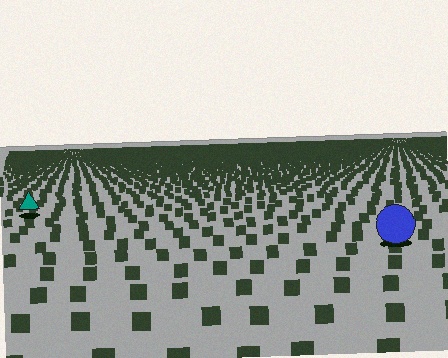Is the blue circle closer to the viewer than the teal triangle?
Yes. The blue circle is closer — you can tell from the texture gradient: the ground texture is coarser near it.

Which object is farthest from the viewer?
The teal triangle is farthest from the viewer. It appears smaller and the ground texture around it is denser.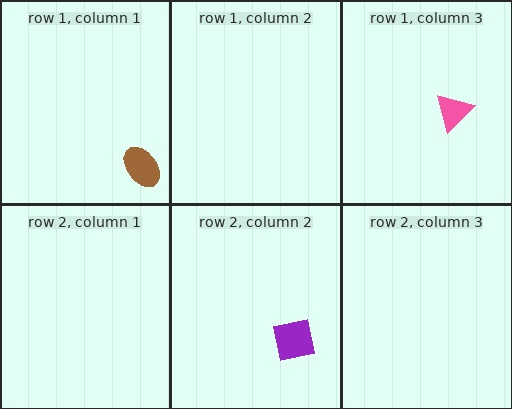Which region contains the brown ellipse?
The row 1, column 1 region.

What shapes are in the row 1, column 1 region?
The brown ellipse.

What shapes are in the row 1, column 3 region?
The pink triangle.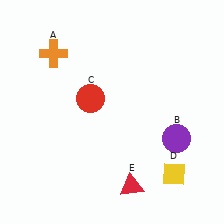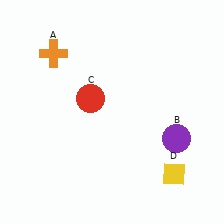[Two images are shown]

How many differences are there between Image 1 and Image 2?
There is 1 difference between the two images.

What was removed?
The red triangle (E) was removed in Image 2.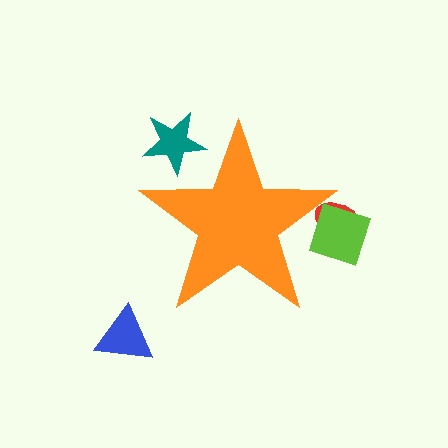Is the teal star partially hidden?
Yes, the teal star is partially hidden behind the orange star.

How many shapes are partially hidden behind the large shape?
3 shapes are partially hidden.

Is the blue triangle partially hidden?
No, the blue triangle is fully visible.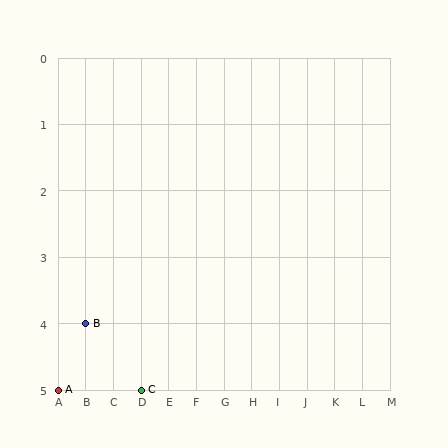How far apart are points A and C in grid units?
Points A and C are 3 columns apart.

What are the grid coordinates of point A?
Point A is at grid coordinates (A, 5).